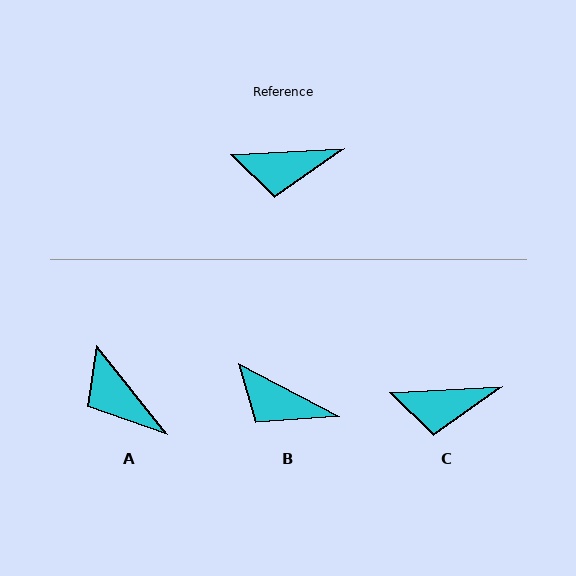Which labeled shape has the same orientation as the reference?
C.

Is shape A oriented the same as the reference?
No, it is off by about 55 degrees.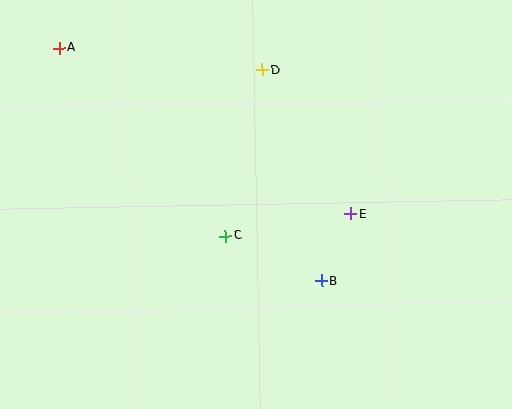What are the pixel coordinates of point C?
Point C is at (225, 236).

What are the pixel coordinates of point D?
Point D is at (263, 70).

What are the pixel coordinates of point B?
Point B is at (321, 280).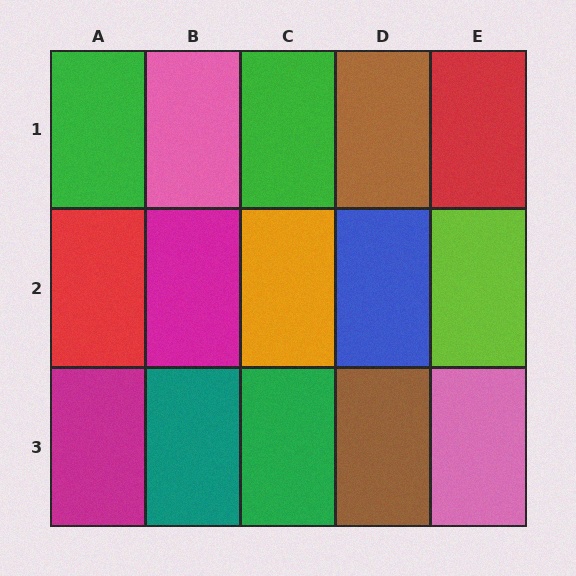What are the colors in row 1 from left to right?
Green, pink, green, brown, red.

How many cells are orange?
1 cell is orange.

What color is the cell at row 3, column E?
Pink.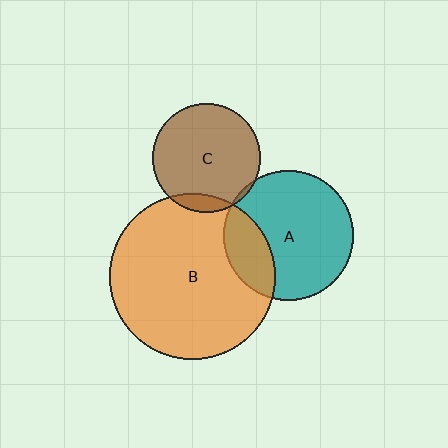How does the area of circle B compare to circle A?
Approximately 1.6 times.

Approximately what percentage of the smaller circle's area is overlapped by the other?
Approximately 5%.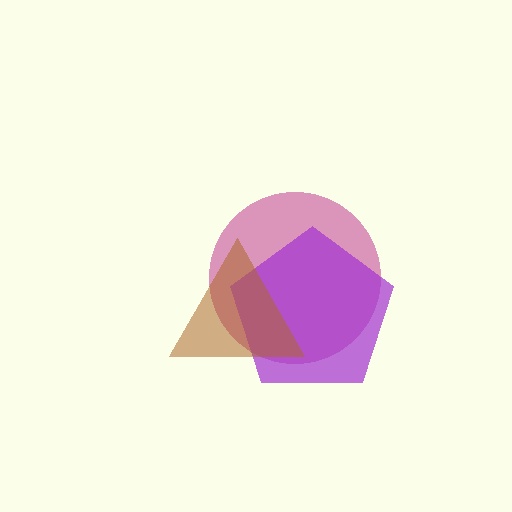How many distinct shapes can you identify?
There are 3 distinct shapes: a magenta circle, a purple pentagon, a brown triangle.